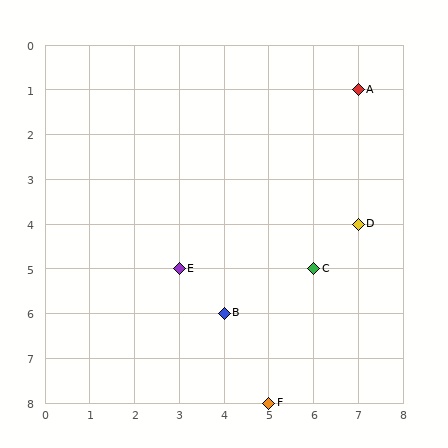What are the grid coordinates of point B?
Point B is at grid coordinates (4, 6).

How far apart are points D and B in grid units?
Points D and B are 3 columns and 2 rows apart (about 3.6 grid units diagonally).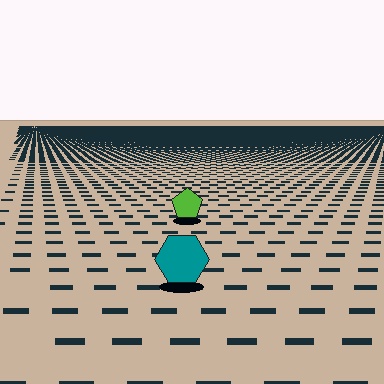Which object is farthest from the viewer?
The lime pentagon is farthest from the viewer. It appears smaller and the ground texture around it is denser.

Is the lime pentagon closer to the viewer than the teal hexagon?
No. The teal hexagon is closer — you can tell from the texture gradient: the ground texture is coarser near it.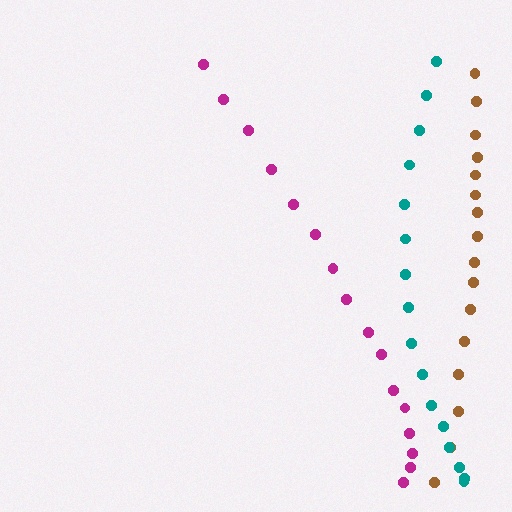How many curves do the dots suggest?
There are 3 distinct paths.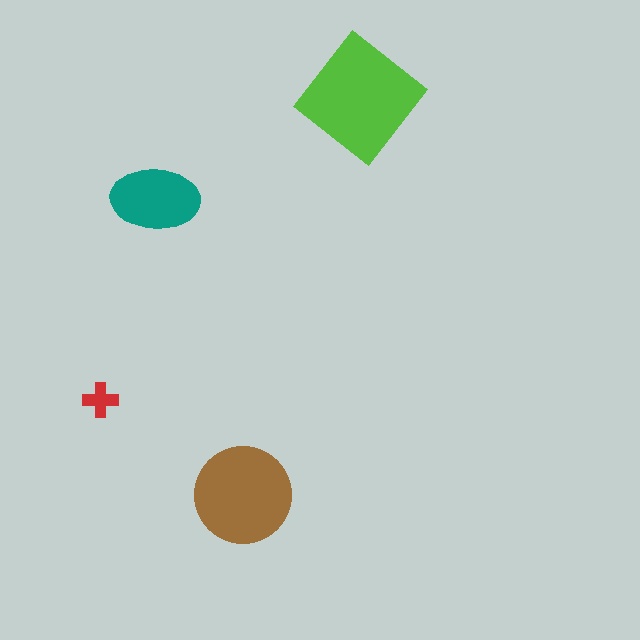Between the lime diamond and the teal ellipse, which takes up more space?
The lime diamond.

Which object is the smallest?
The red cross.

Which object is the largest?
The lime diamond.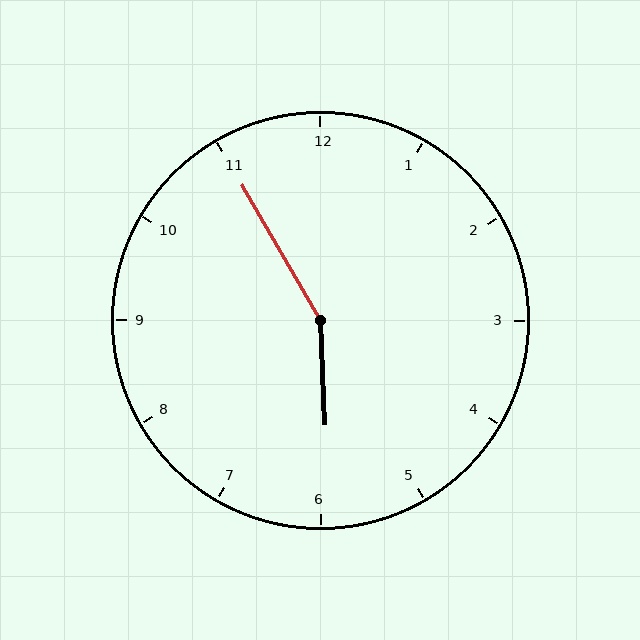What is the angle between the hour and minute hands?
Approximately 152 degrees.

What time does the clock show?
5:55.